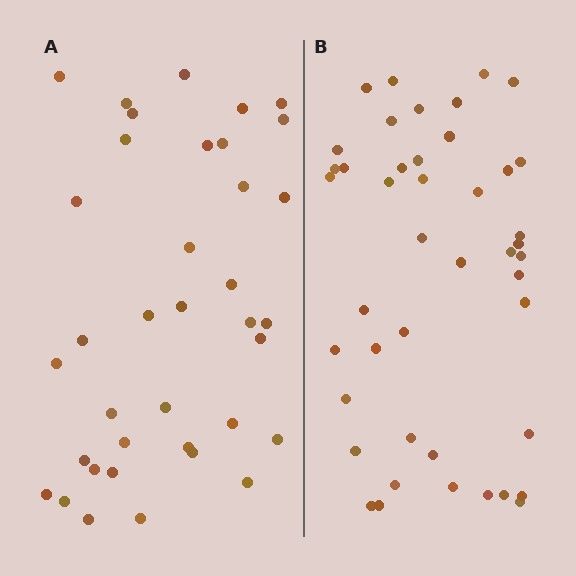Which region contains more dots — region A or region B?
Region B (the right region) has more dots.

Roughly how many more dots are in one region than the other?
Region B has roughly 8 or so more dots than region A.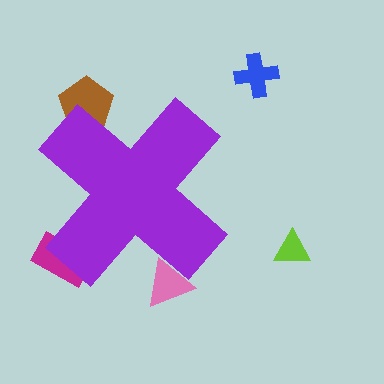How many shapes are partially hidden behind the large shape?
3 shapes are partially hidden.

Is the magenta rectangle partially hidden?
Yes, the magenta rectangle is partially hidden behind the purple cross.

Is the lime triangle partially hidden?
No, the lime triangle is fully visible.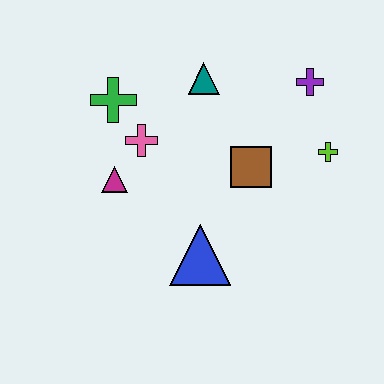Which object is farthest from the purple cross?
The magenta triangle is farthest from the purple cross.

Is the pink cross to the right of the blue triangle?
No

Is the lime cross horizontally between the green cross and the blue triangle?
No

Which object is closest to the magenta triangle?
The pink cross is closest to the magenta triangle.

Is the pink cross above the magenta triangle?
Yes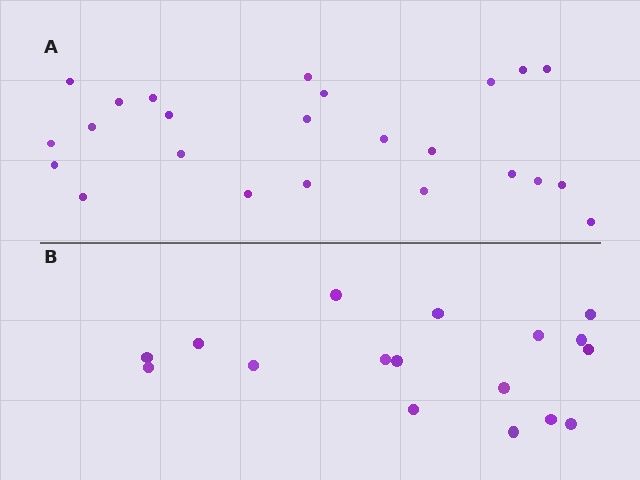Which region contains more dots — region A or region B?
Region A (the top region) has more dots.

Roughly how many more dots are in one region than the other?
Region A has roughly 8 or so more dots than region B.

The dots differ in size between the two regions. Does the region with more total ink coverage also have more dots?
No. Region B has more total ink coverage because its dots are larger, but region A actually contains more individual dots. Total area can be misleading — the number of items is what matters here.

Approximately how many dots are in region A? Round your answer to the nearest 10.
About 20 dots. (The exact count is 24, which rounds to 20.)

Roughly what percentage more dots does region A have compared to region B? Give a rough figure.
About 40% more.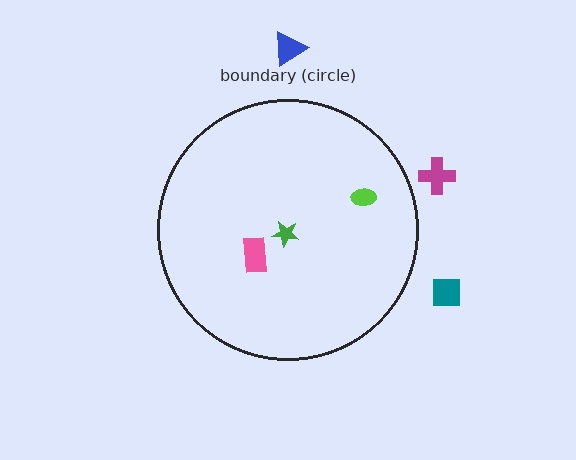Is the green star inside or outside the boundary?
Inside.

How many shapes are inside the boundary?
3 inside, 3 outside.